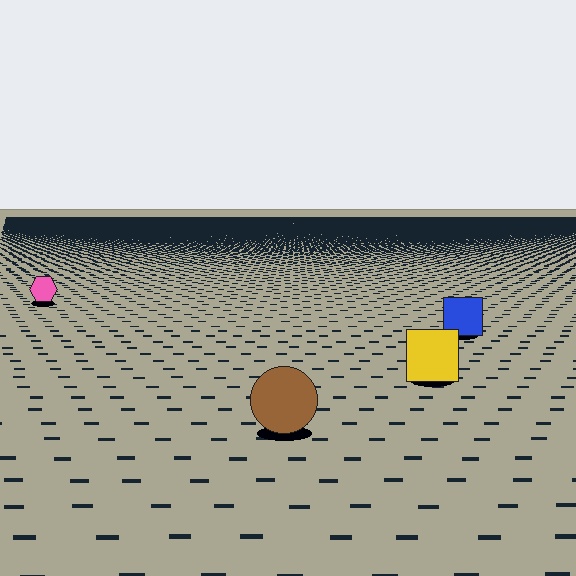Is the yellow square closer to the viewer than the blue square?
Yes. The yellow square is closer — you can tell from the texture gradient: the ground texture is coarser near it.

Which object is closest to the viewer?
The brown circle is closest. The texture marks near it are larger and more spread out.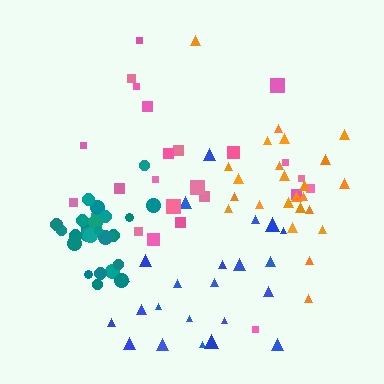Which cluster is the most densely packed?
Teal.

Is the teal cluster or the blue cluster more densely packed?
Teal.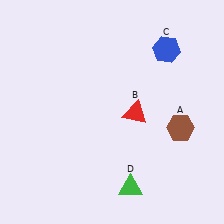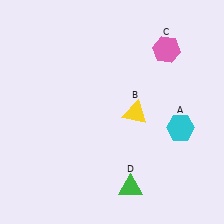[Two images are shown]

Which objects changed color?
A changed from brown to cyan. B changed from red to yellow. C changed from blue to pink.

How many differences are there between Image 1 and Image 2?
There are 3 differences between the two images.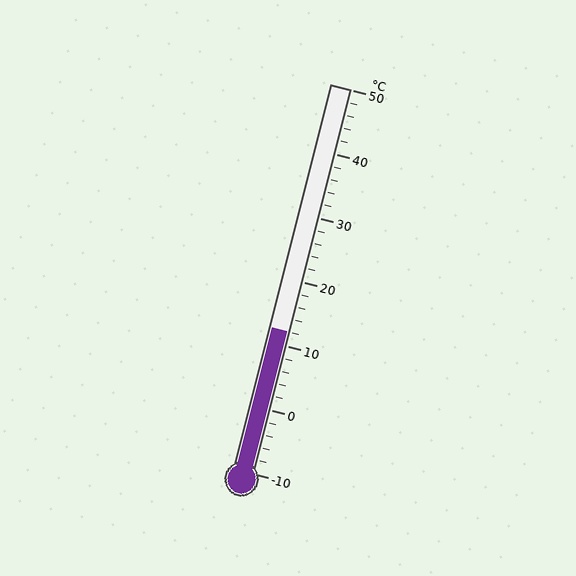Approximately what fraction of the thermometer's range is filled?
The thermometer is filled to approximately 35% of its range.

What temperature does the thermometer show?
The thermometer shows approximately 12°C.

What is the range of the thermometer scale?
The thermometer scale ranges from -10°C to 50°C.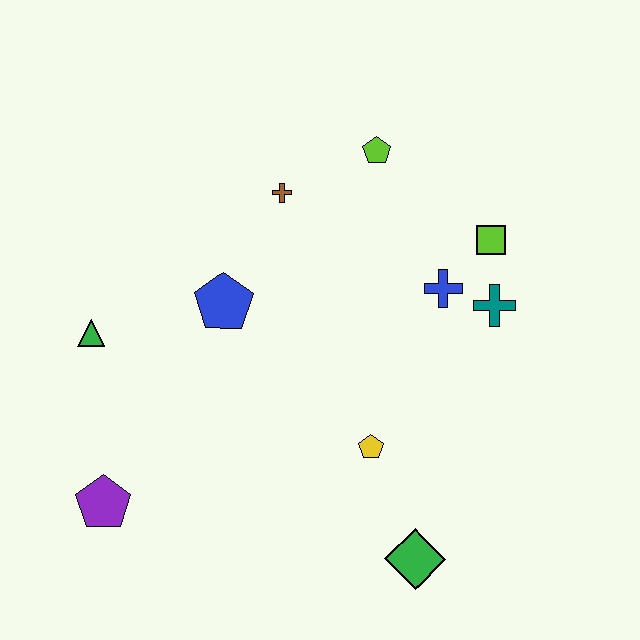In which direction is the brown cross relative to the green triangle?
The brown cross is to the right of the green triangle.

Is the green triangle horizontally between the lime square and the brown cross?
No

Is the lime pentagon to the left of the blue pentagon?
No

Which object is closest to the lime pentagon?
The brown cross is closest to the lime pentagon.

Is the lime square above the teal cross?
Yes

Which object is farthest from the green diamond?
The lime pentagon is farthest from the green diamond.